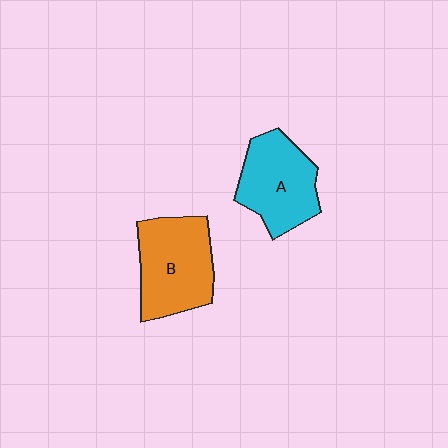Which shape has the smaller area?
Shape A (cyan).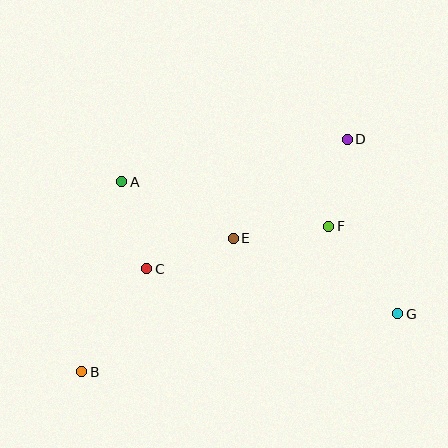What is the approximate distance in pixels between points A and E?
The distance between A and E is approximately 125 pixels.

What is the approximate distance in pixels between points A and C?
The distance between A and C is approximately 91 pixels.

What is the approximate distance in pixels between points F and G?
The distance between F and G is approximately 112 pixels.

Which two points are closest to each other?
Points D and F are closest to each other.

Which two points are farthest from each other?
Points B and D are farthest from each other.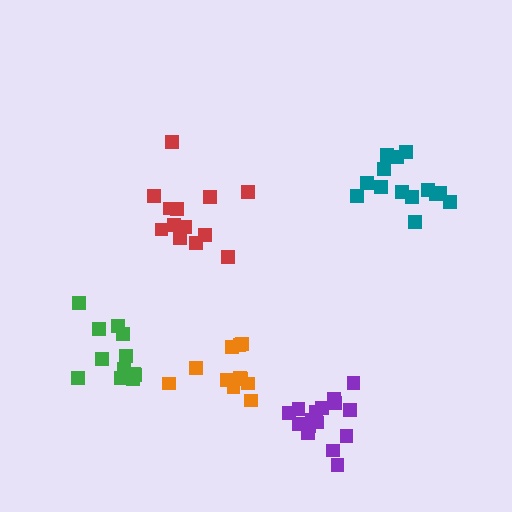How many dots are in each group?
Group 1: 14 dots, Group 2: 13 dots, Group 3: 11 dots, Group 4: 12 dots, Group 5: 16 dots (66 total).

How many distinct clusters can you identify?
There are 5 distinct clusters.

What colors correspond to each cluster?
The clusters are colored: teal, red, orange, green, purple.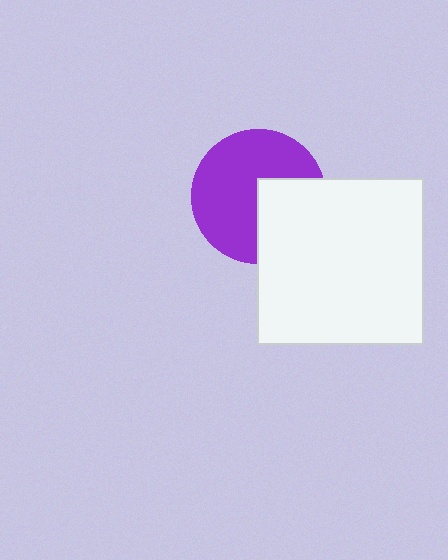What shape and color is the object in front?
The object in front is a white square.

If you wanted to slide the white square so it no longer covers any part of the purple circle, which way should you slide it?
Slide it right — that is the most direct way to separate the two shapes.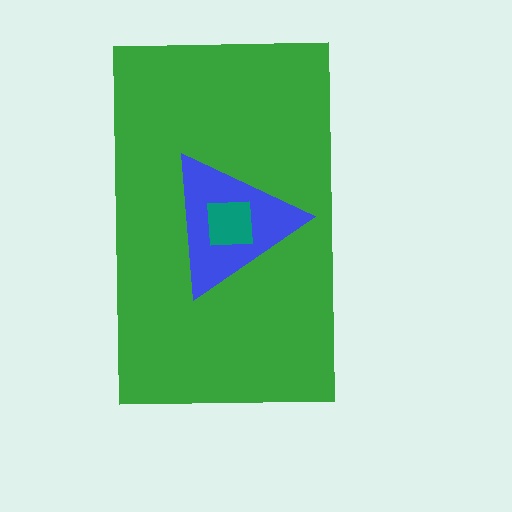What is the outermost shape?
The green rectangle.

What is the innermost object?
The teal square.